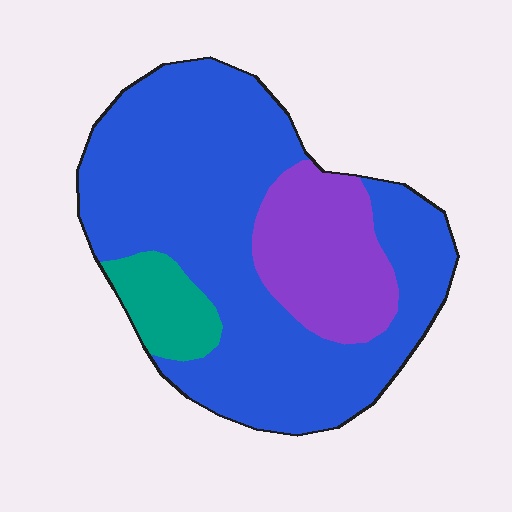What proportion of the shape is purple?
Purple covers 20% of the shape.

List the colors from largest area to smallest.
From largest to smallest: blue, purple, teal.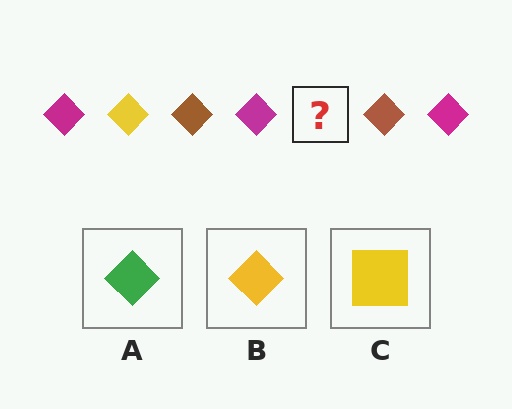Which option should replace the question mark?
Option B.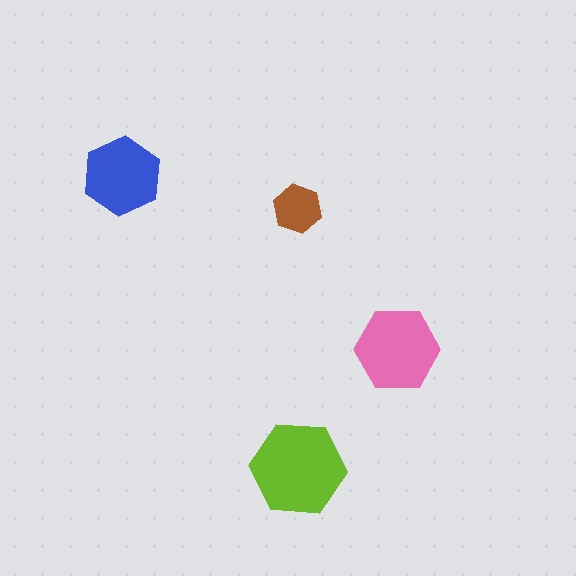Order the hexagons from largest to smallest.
the lime one, the pink one, the blue one, the brown one.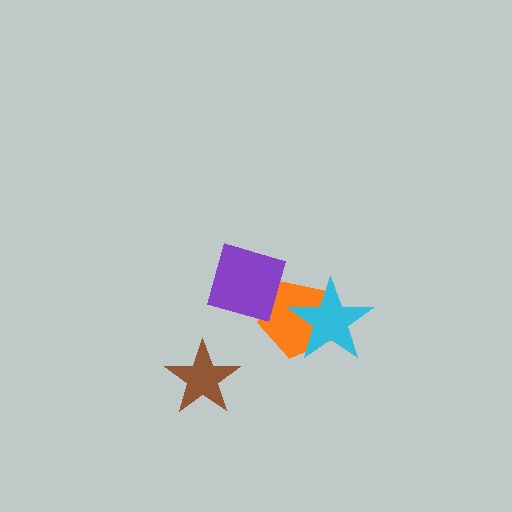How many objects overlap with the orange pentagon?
2 objects overlap with the orange pentagon.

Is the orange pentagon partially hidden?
Yes, it is partially covered by another shape.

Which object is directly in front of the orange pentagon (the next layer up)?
The cyan star is directly in front of the orange pentagon.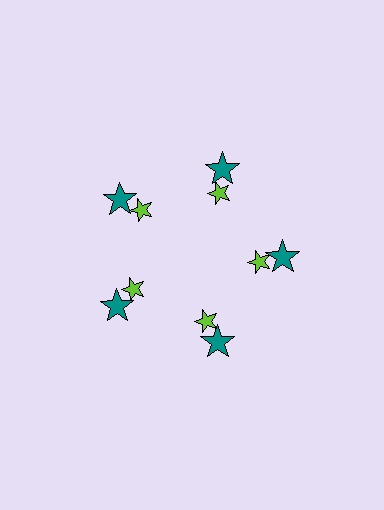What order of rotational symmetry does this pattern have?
This pattern has 5-fold rotational symmetry.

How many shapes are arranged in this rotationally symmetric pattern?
There are 10 shapes, arranged in 5 groups of 2.